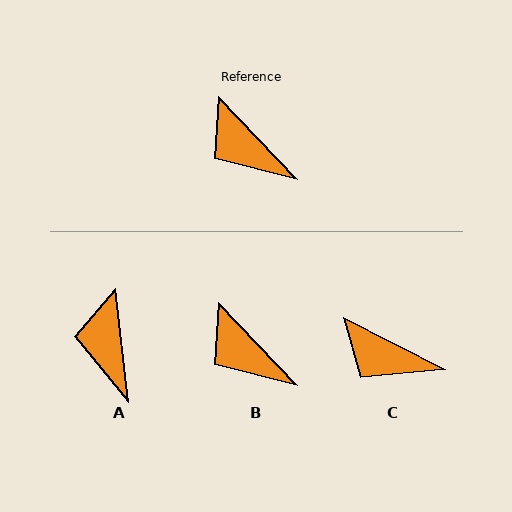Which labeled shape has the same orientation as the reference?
B.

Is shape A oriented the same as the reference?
No, it is off by about 37 degrees.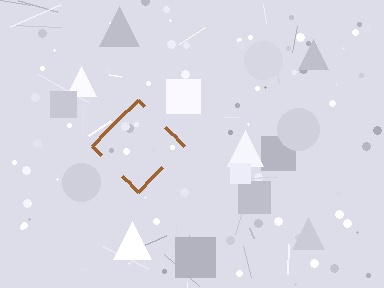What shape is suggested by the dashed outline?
The dashed outline suggests a diamond.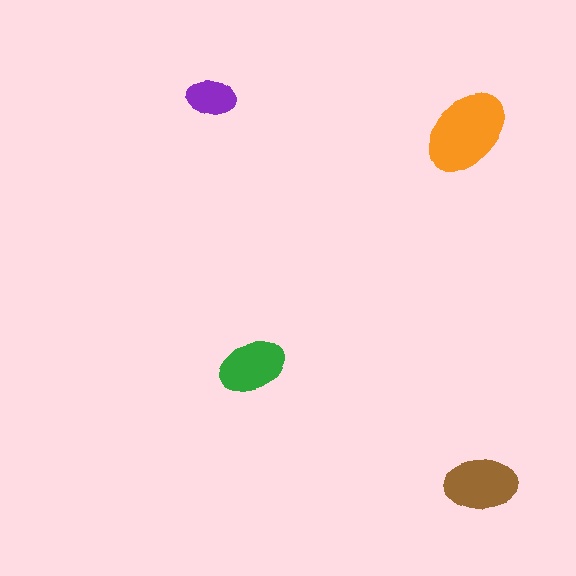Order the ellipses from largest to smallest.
the orange one, the brown one, the green one, the purple one.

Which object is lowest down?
The brown ellipse is bottommost.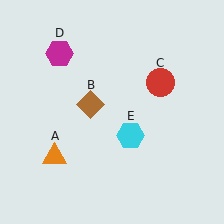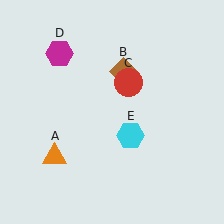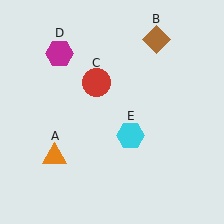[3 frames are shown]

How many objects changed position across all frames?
2 objects changed position: brown diamond (object B), red circle (object C).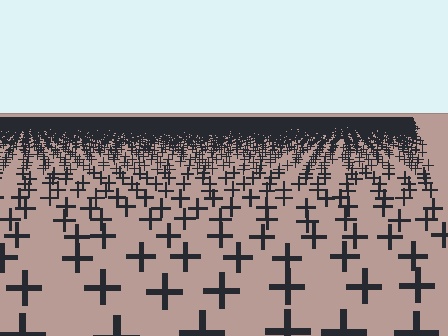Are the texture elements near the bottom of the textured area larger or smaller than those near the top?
Larger. Near the bottom, elements are closer to the viewer and appear at a bigger on-screen size.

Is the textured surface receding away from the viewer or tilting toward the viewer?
The surface is receding away from the viewer. Texture elements get smaller and denser toward the top.